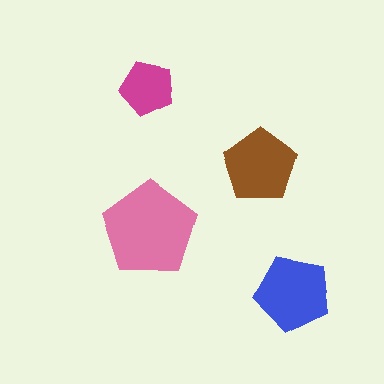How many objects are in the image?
There are 4 objects in the image.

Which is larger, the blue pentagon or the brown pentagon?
The blue one.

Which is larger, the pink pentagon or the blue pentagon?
The pink one.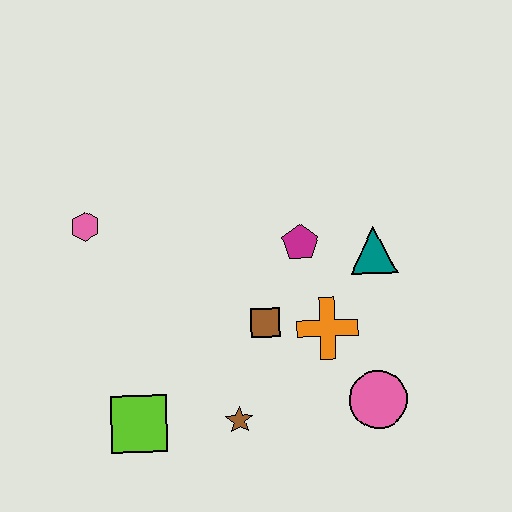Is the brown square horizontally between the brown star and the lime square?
No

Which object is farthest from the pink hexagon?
The pink circle is farthest from the pink hexagon.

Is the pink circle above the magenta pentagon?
No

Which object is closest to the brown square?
The orange cross is closest to the brown square.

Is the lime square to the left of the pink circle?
Yes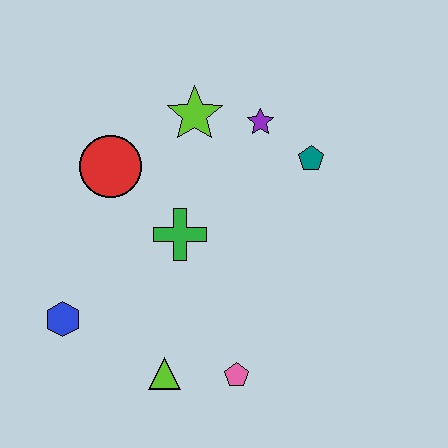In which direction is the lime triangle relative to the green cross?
The lime triangle is below the green cross.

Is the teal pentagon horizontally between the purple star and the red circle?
No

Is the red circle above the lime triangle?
Yes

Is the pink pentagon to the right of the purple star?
No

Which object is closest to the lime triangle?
The pink pentagon is closest to the lime triangle.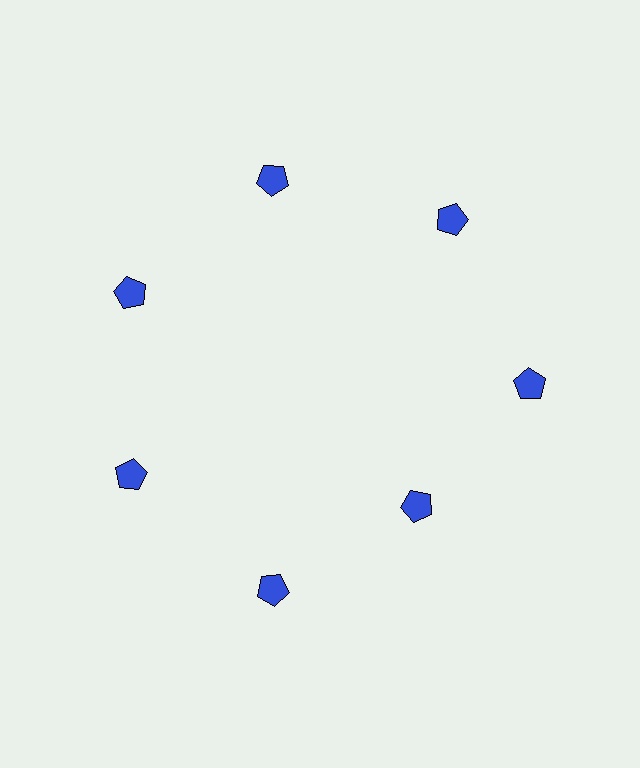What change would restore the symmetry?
The symmetry would be restored by moving it outward, back onto the ring so that all 7 pentagons sit at equal angles and equal distance from the center.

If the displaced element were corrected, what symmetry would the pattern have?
It would have 7-fold rotational symmetry — the pattern would map onto itself every 51 degrees.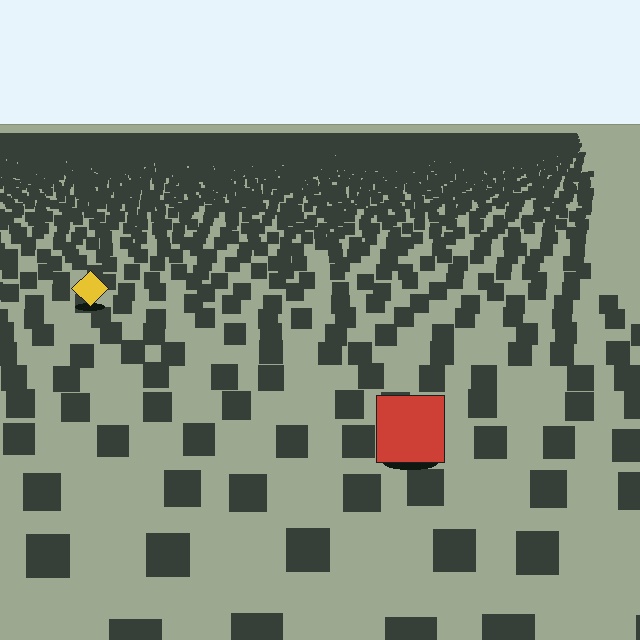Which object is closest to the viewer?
The red square is closest. The texture marks near it are larger and more spread out.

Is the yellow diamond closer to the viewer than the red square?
No. The red square is closer — you can tell from the texture gradient: the ground texture is coarser near it.